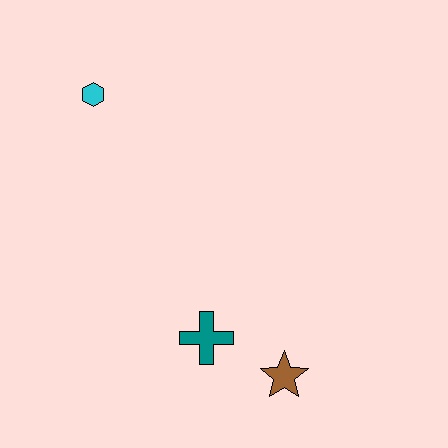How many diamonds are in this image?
There are no diamonds.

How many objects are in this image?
There are 3 objects.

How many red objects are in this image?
There are no red objects.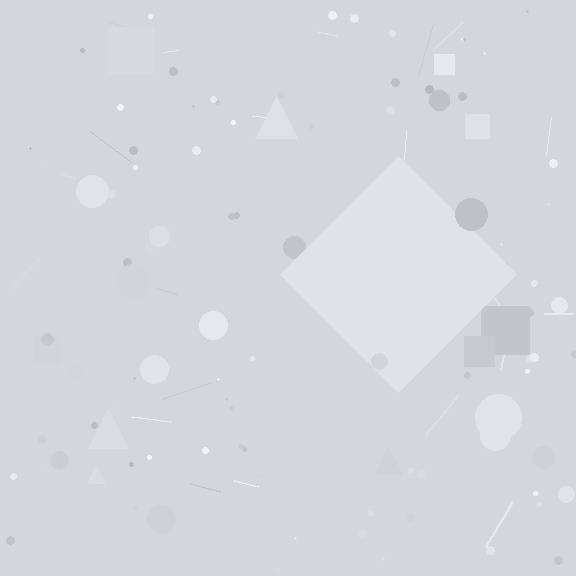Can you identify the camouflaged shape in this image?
The camouflaged shape is a diamond.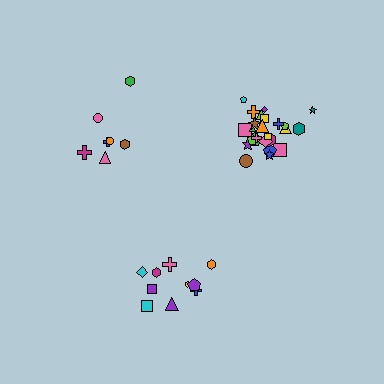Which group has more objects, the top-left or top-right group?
The top-right group.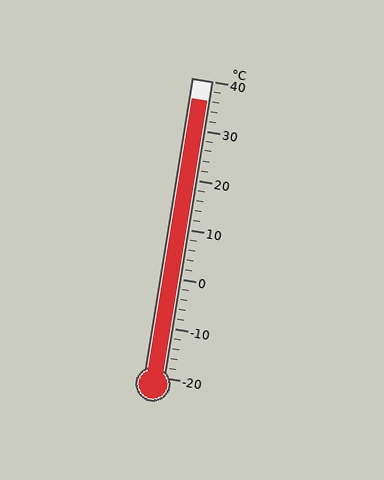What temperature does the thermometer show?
The thermometer shows approximately 36°C.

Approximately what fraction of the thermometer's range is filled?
The thermometer is filled to approximately 95% of its range.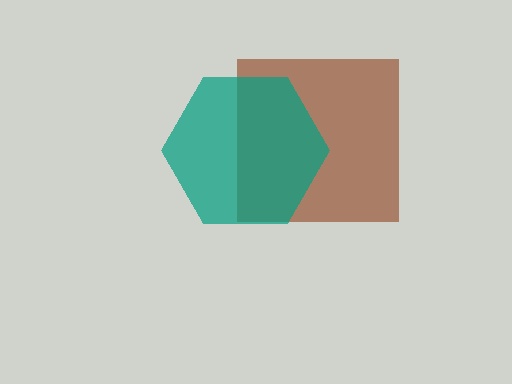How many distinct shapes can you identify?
There are 2 distinct shapes: a brown square, a teal hexagon.